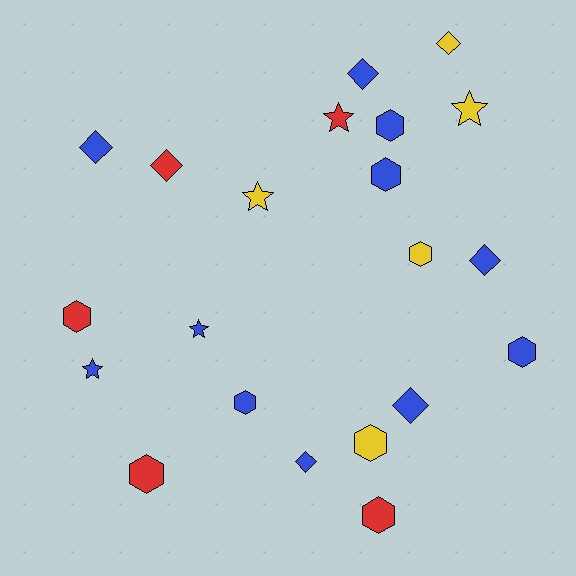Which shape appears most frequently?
Hexagon, with 9 objects.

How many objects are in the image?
There are 21 objects.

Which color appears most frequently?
Blue, with 11 objects.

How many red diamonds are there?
There is 1 red diamond.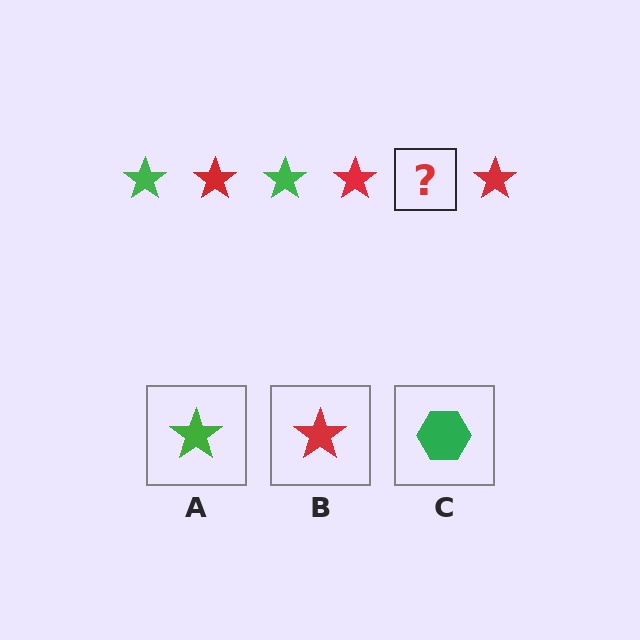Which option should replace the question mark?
Option A.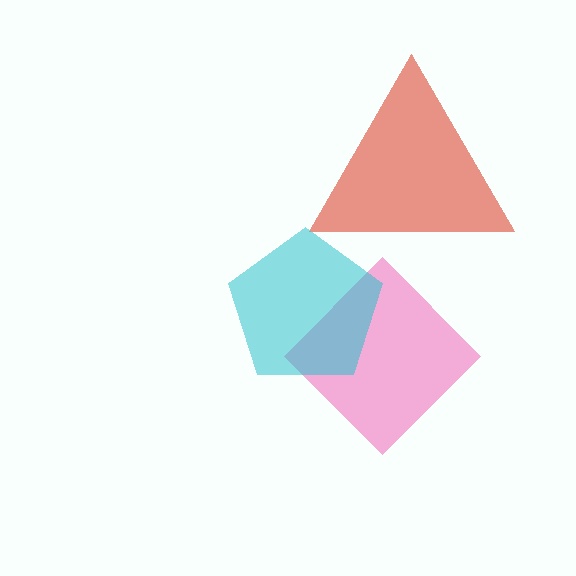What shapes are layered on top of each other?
The layered shapes are: a pink diamond, a red triangle, a cyan pentagon.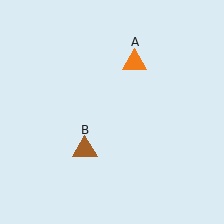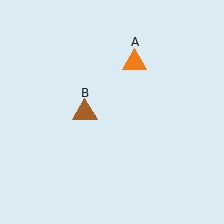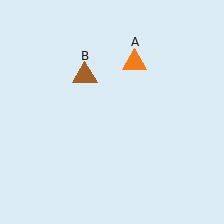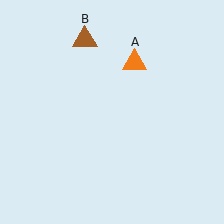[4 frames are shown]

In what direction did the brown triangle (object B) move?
The brown triangle (object B) moved up.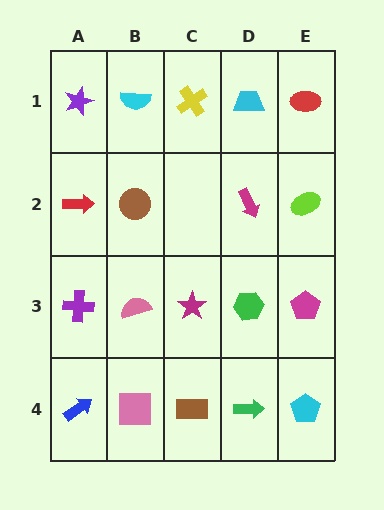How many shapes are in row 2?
4 shapes.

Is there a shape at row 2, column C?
No, that cell is empty.